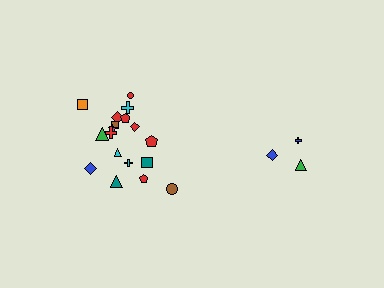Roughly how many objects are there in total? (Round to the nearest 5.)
Roughly 20 objects in total.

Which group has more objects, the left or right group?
The left group.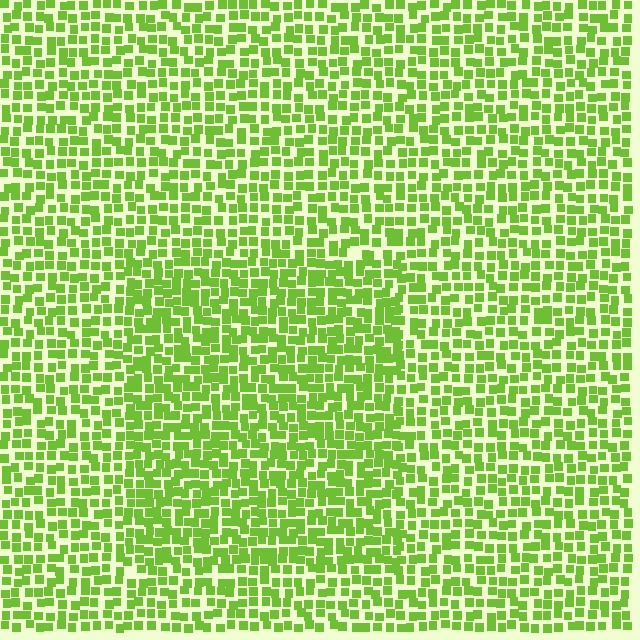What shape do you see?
I see a rectangle.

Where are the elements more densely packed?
The elements are more densely packed inside the rectangle boundary.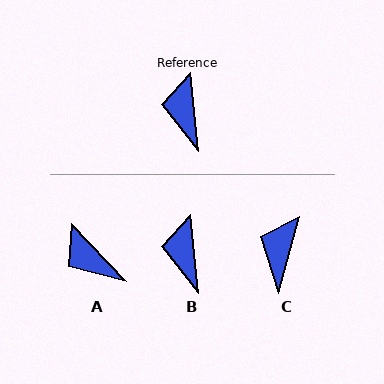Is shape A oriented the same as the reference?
No, it is off by about 37 degrees.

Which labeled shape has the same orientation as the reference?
B.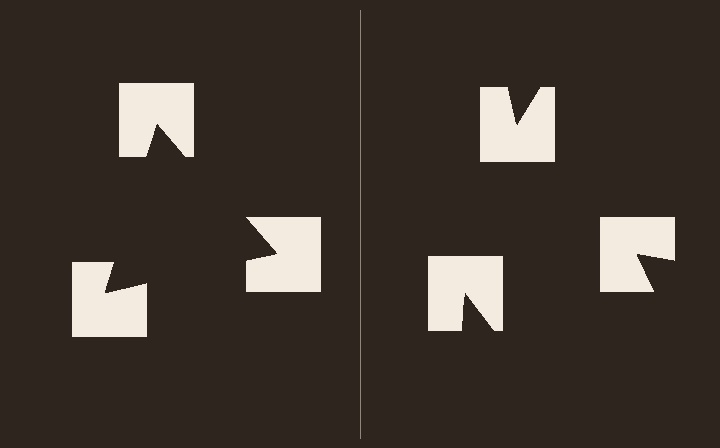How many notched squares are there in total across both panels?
6 — 3 on each side.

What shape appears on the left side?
An illusory triangle.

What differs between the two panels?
The notched squares are positioned identically on both sides; only the wedge orientations differ. On the left they align to a triangle; on the right they are misaligned.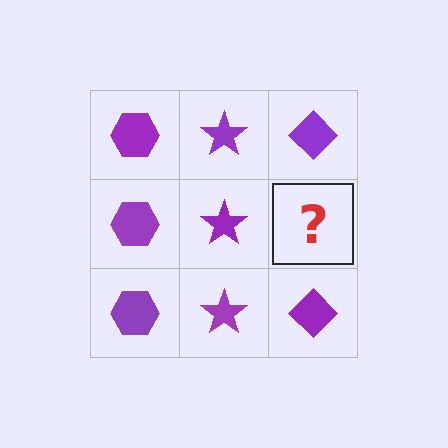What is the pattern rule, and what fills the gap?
The rule is that each column has a consistent shape. The gap should be filled with a purple diamond.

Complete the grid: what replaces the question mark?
The question mark should be replaced with a purple diamond.